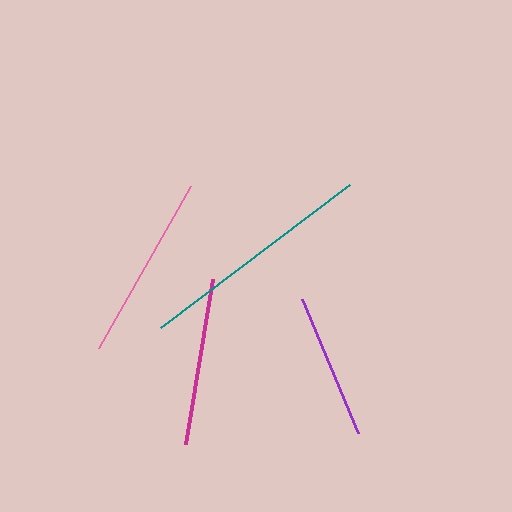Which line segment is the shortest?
The purple line is the shortest at approximately 145 pixels.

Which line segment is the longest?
The teal line is the longest at approximately 236 pixels.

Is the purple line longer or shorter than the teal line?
The teal line is longer than the purple line.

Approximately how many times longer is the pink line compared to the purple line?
The pink line is approximately 1.3 times the length of the purple line.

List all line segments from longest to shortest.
From longest to shortest: teal, pink, magenta, purple.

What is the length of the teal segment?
The teal segment is approximately 236 pixels long.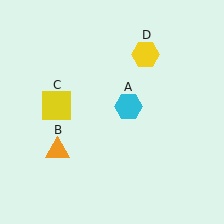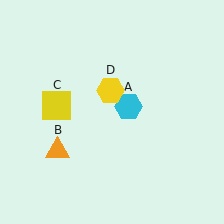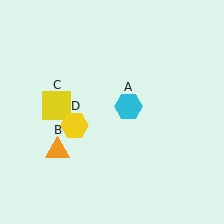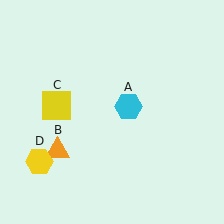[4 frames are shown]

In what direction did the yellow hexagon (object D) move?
The yellow hexagon (object D) moved down and to the left.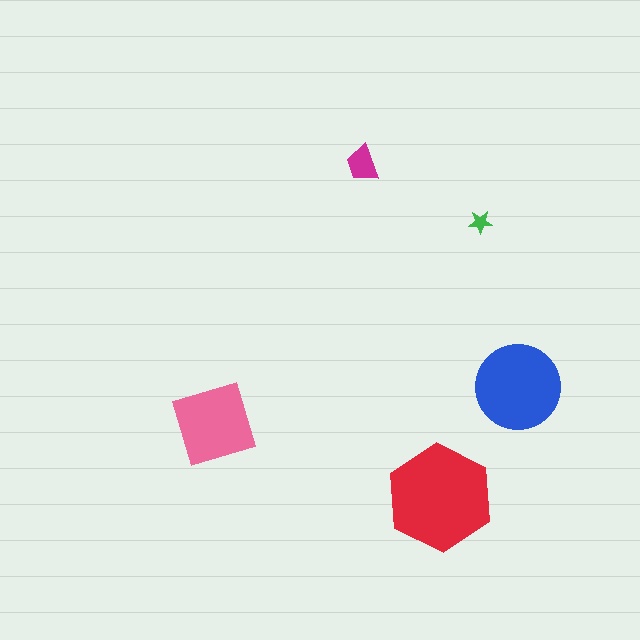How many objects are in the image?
There are 5 objects in the image.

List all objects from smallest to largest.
The green star, the magenta trapezoid, the pink diamond, the blue circle, the red hexagon.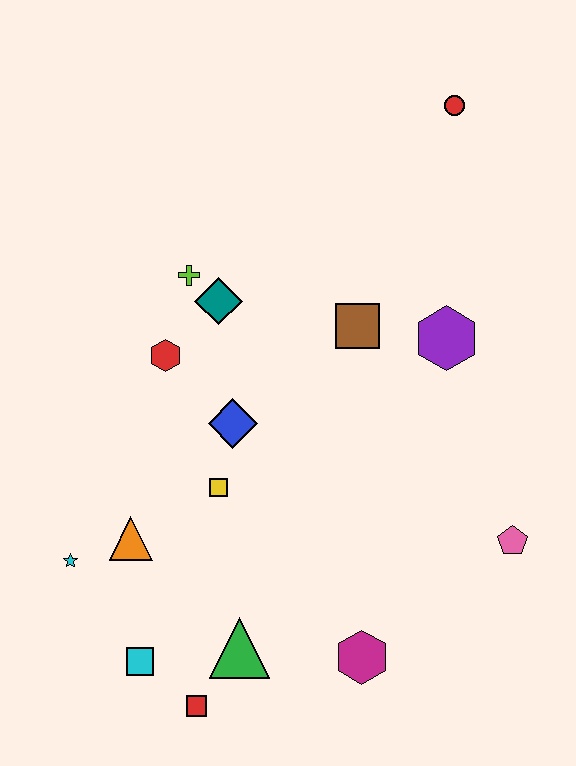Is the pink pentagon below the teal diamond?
Yes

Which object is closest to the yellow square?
The blue diamond is closest to the yellow square.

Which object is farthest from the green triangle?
The red circle is farthest from the green triangle.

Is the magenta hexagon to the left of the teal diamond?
No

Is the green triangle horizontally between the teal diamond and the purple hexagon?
Yes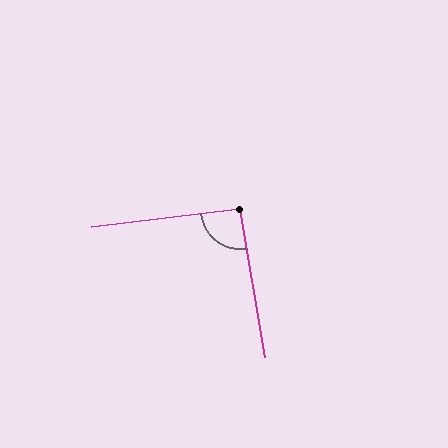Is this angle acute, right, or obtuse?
It is approximately a right angle.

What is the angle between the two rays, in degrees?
Approximately 92 degrees.